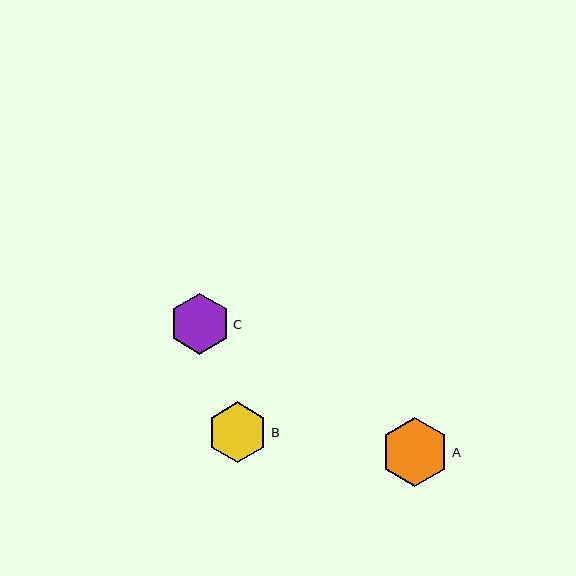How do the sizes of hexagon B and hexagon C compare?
Hexagon B and hexagon C are approximately the same size.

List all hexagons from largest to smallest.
From largest to smallest: A, B, C.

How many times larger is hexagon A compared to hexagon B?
Hexagon A is approximately 1.1 times the size of hexagon B.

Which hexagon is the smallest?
Hexagon C is the smallest with a size of approximately 61 pixels.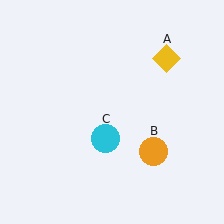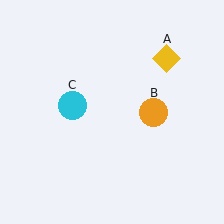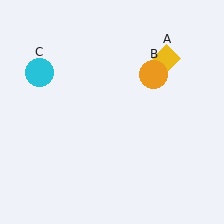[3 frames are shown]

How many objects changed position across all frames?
2 objects changed position: orange circle (object B), cyan circle (object C).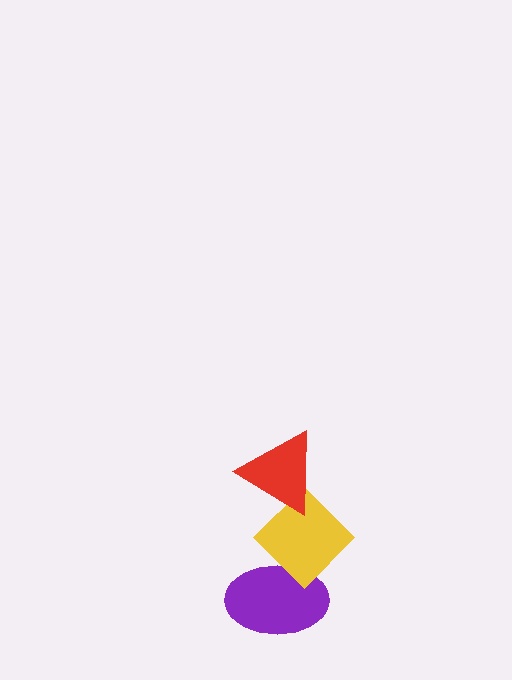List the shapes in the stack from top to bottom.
From top to bottom: the red triangle, the yellow diamond, the purple ellipse.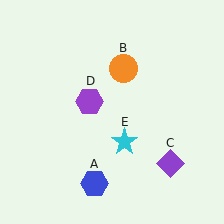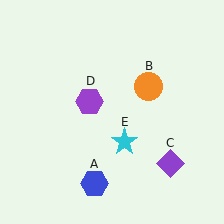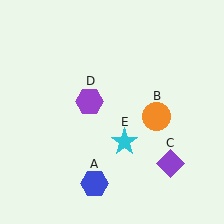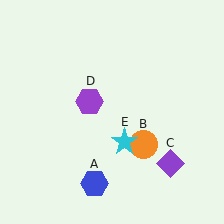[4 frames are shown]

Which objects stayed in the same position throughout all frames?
Blue hexagon (object A) and purple diamond (object C) and purple hexagon (object D) and cyan star (object E) remained stationary.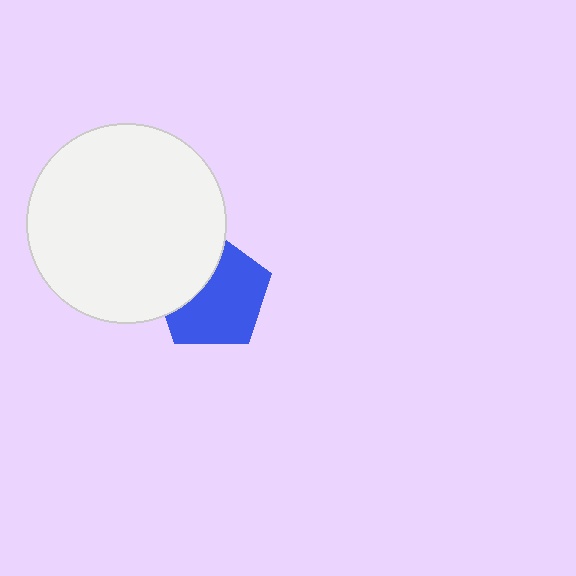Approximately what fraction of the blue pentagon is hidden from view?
Roughly 35% of the blue pentagon is hidden behind the white circle.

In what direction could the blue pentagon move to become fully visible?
The blue pentagon could move right. That would shift it out from behind the white circle entirely.